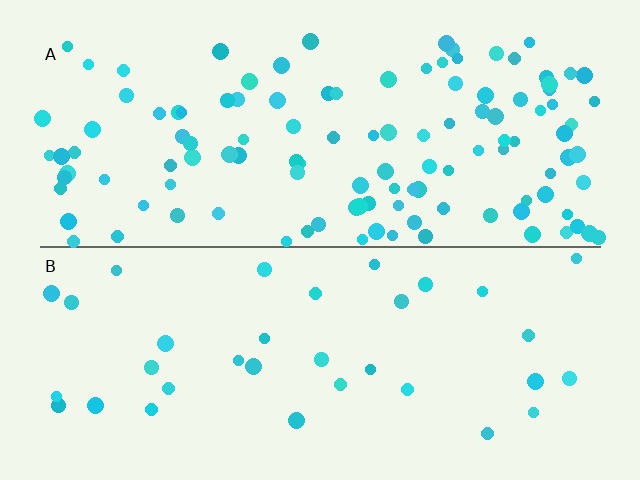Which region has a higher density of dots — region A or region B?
A (the top).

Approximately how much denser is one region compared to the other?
Approximately 3.5× — region A over region B.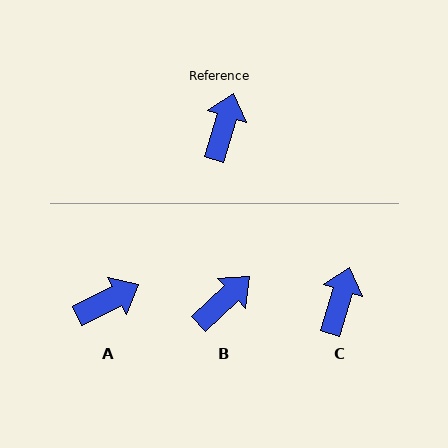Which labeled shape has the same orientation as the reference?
C.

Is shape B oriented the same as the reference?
No, it is off by about 30 degrees.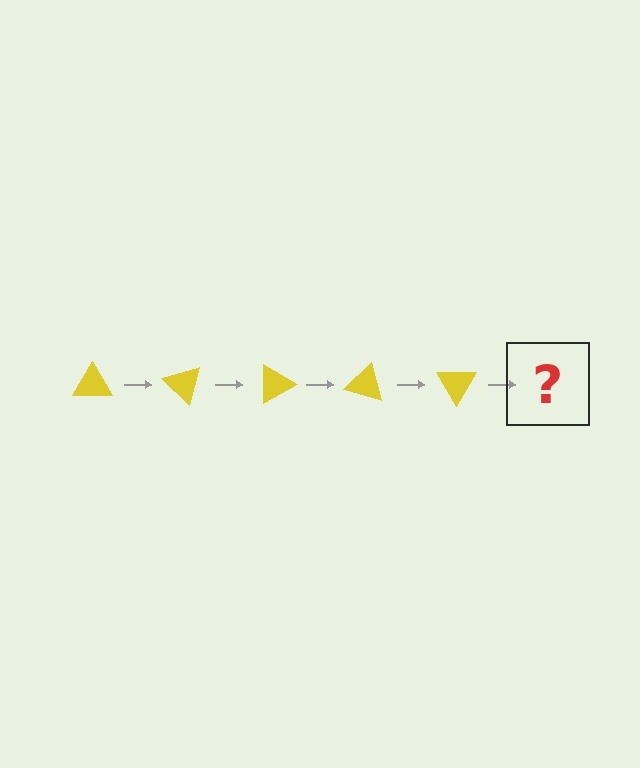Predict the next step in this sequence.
The next step is a yellow triangle rotated 225 degrees.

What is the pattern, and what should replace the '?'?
The pattern is that the triangle rotates 45 degrees each step. The '?' should be a yellow triangle rotated 225 degrees.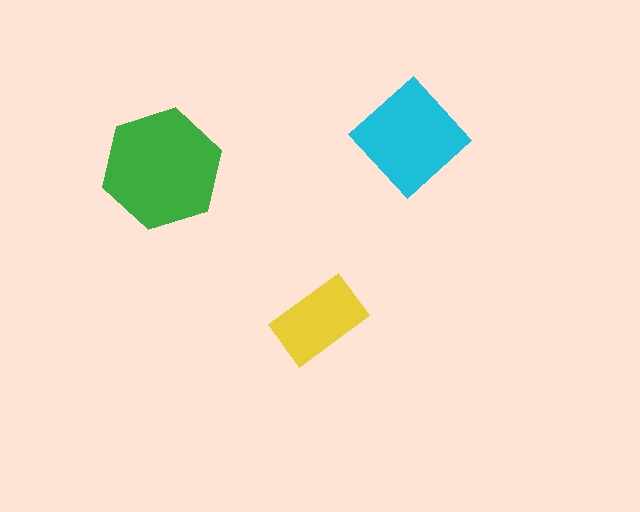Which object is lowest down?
The yellow rectangle is bottommost.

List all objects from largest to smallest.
The green hexagon, the cyan diamond, the yellow rectangle.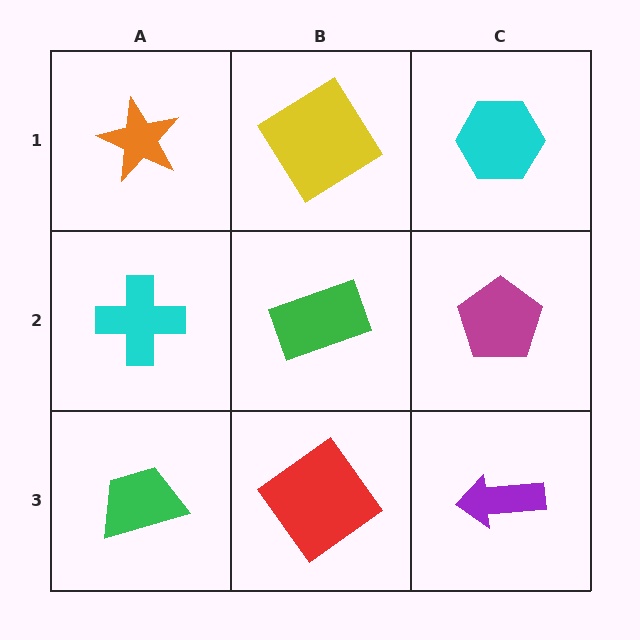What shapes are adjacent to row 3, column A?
A cyan cross (row 2, column A), a red diamond (row 3, column B).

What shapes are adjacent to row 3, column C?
A magenta pentagon (row 2, column C), a red diamond (row 3, column B).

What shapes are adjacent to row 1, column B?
A green rectangle (row 2, column B), an orange star (row 1, column A), a cyan hexagon (row 1, column C).